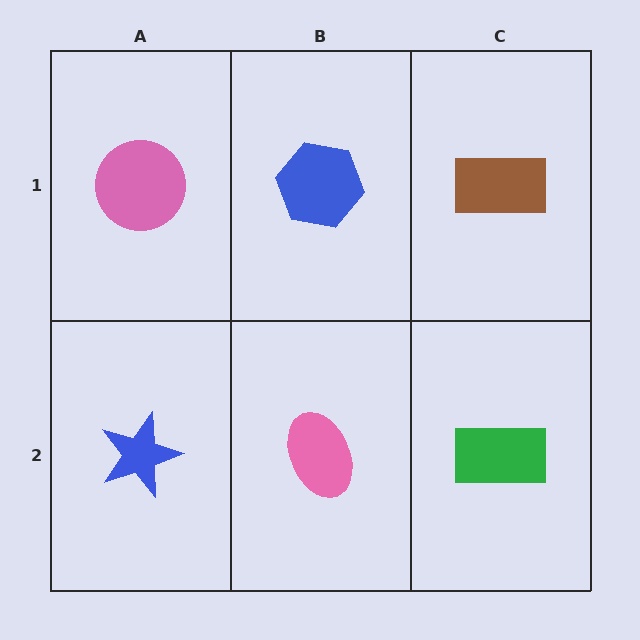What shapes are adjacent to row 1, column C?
A green rectangle (row 2, column C), a blue hexagon (row 1, column B).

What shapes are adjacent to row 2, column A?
A pink circle (row 1, column A), a pink ellipse (row 2, column B).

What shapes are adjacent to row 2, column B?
A blue hexagon (row 1, column B), a blue star (row 2, column A), a green rectangle (row 2, column C).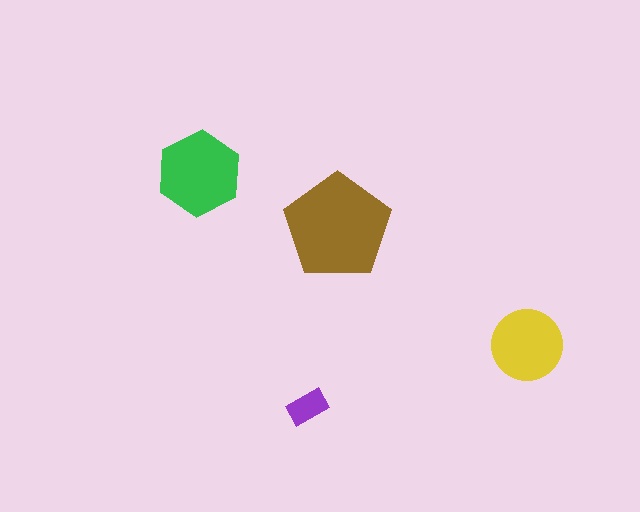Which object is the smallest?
The purple rectangle.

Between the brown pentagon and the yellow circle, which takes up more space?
The brown pentagon.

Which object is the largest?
The brown pentagon.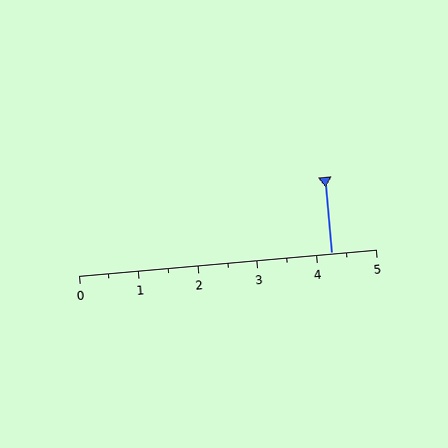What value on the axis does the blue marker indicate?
The marker indicates approximately 4.2.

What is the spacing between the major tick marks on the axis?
The major ticks are spaced 1 apart.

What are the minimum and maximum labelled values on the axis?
The axis runs from 0 to 5.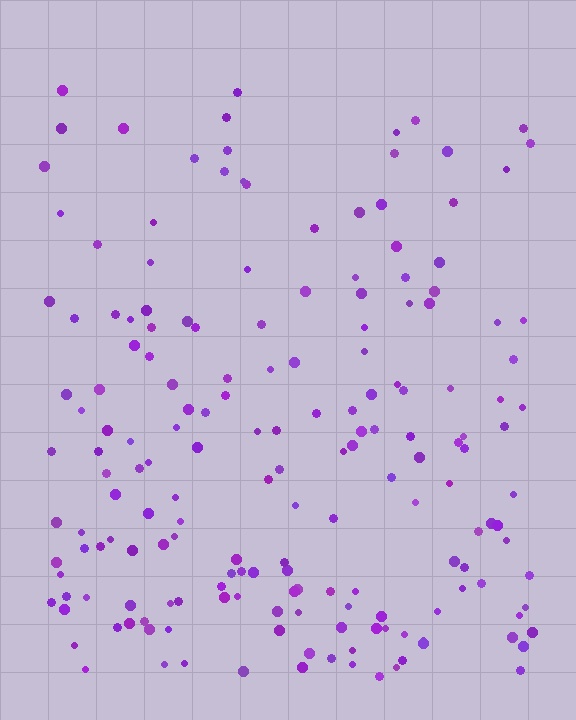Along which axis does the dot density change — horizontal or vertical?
Vertical.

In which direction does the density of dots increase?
From top to bottom, with the bottom side densest.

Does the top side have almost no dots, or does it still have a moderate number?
Still a moderate number, just noticeably fewer than the bottom.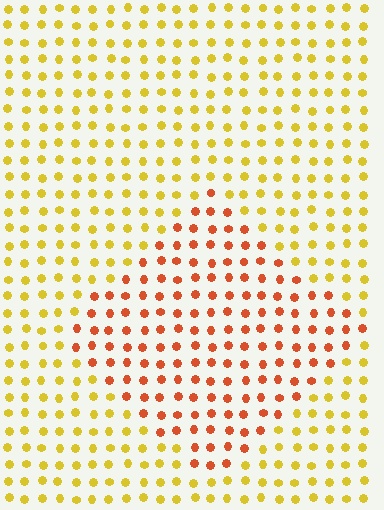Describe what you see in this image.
The image is filled with small yellow elements in a uniform arrangement. A diamond-shaped region is visible where the elements are tinted to a slightly different hue, forming a subtle color boundary.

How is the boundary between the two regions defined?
The boundary is defined purely by a slight shift in hue (about 41 degrees). Spacing, size, and orientation are identical on both sides.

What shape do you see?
I see a diamond.